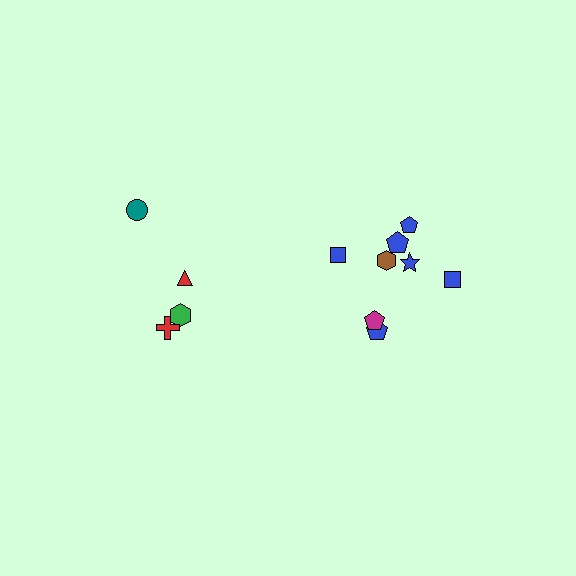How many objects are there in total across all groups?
There are 12 objects.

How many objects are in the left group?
There are 4 objects.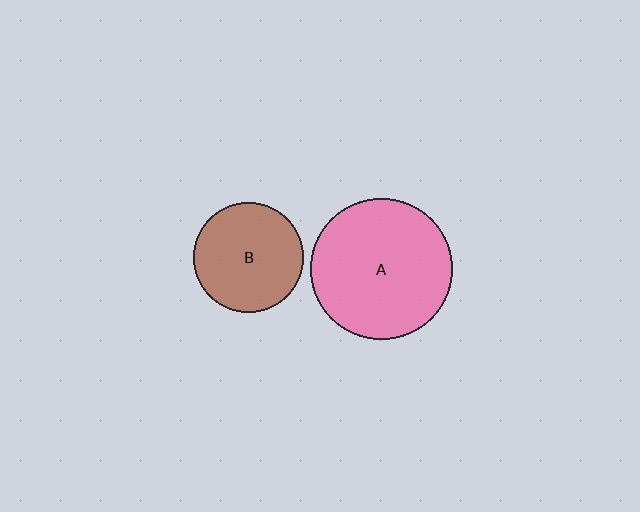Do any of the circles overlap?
No, none of the circles overlap.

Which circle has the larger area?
Circle A (pink).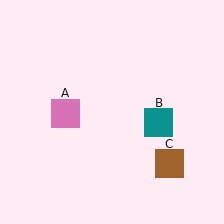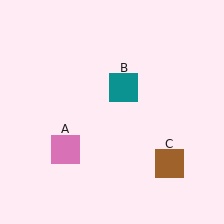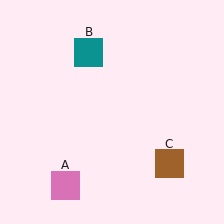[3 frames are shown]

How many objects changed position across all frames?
2 objects changed position: pink square (object A), teal square (object B).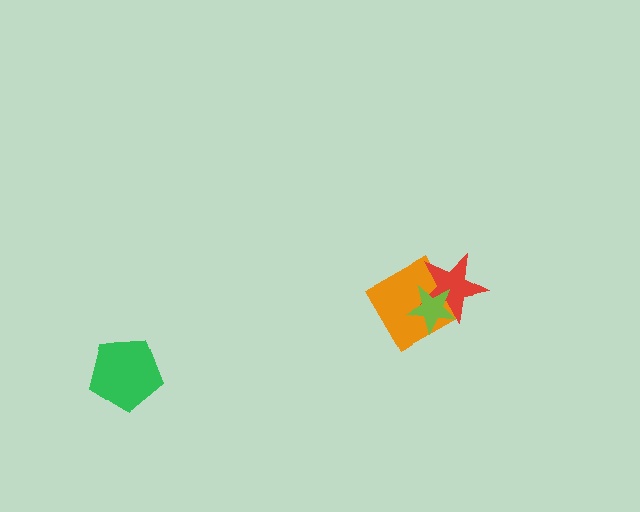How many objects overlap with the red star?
2 objects overlap with the red star.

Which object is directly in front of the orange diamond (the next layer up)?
The red star is directly in front of the orange diamond.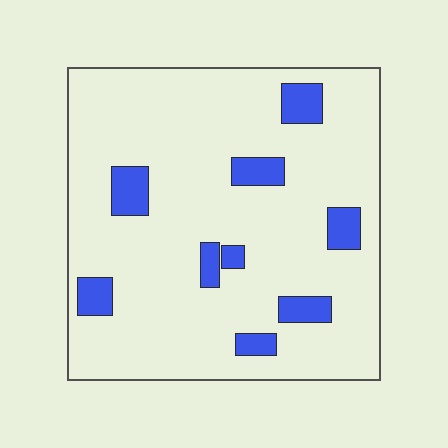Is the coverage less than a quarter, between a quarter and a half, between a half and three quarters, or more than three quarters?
Less than a quarter.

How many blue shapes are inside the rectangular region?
9.